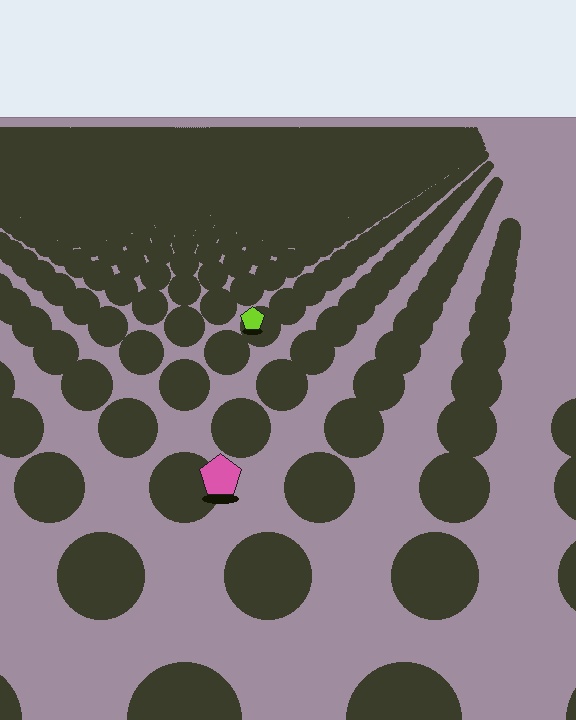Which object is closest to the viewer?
The pink pentagon is closest. The texture marks near it are larger and more spread out.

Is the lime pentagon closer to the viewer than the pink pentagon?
No. The pink pentagon is closer — you can tell from the texture gradient: the ground texture is coarser near it.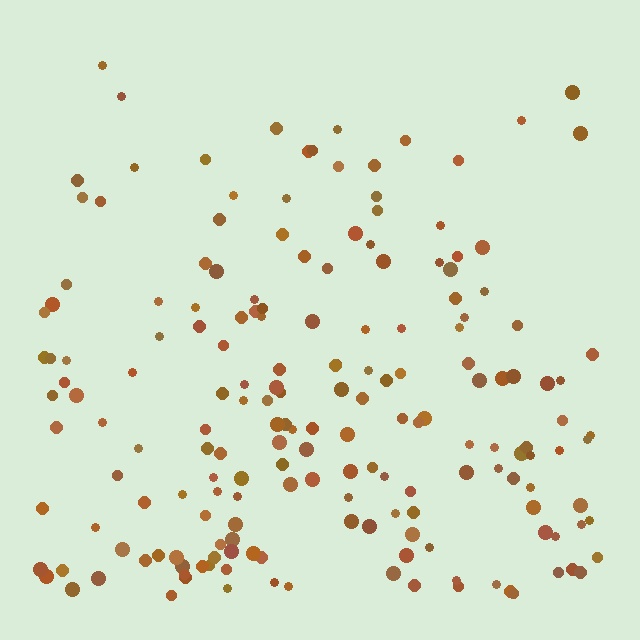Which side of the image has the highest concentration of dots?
The bottom.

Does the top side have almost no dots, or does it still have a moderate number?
Still a moderate number, just noticeably fewer than the bottom.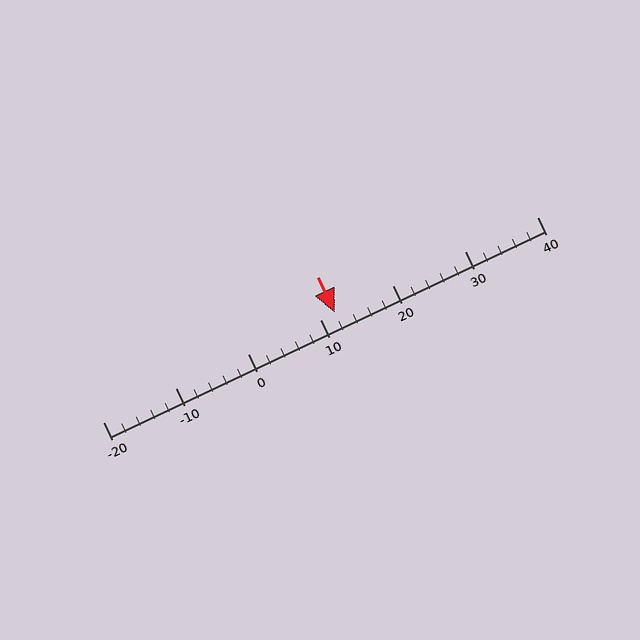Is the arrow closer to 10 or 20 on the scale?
The arrow is closer to 10.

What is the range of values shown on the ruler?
The ruler shows values from -20 to 40.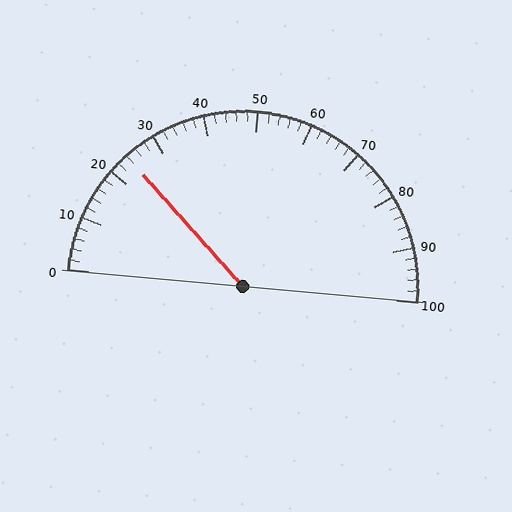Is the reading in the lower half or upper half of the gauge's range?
The reading is in the lower half of the range (0 to 100).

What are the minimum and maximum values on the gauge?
The gauge ranges from 0 to 100.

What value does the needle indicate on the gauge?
The needle indicates approximately 24.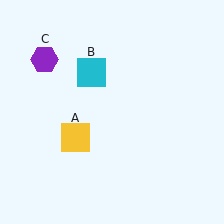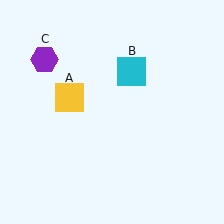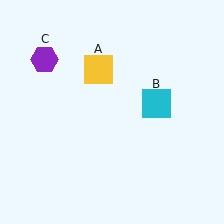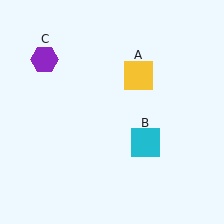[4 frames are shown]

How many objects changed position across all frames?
2 objects changed position: yellow square (object A), cyan square (object B).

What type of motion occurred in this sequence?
The yellow square (object A), cyan square (object B) rotated clockwise around the center of the scene.